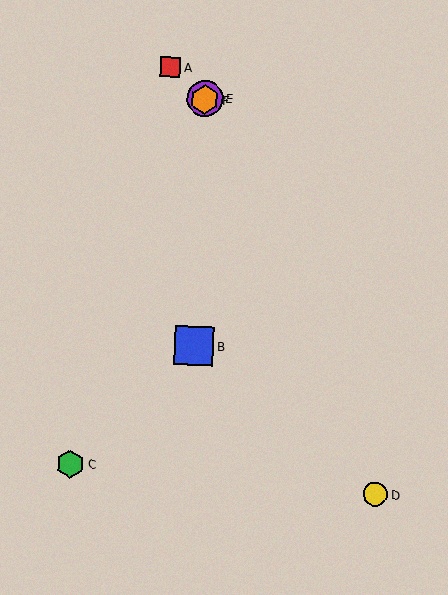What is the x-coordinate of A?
Object A is at x≈170.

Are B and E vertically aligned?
Yes, both are at x≈194.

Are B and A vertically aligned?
No, B is at x≈194 and A is at x≈170.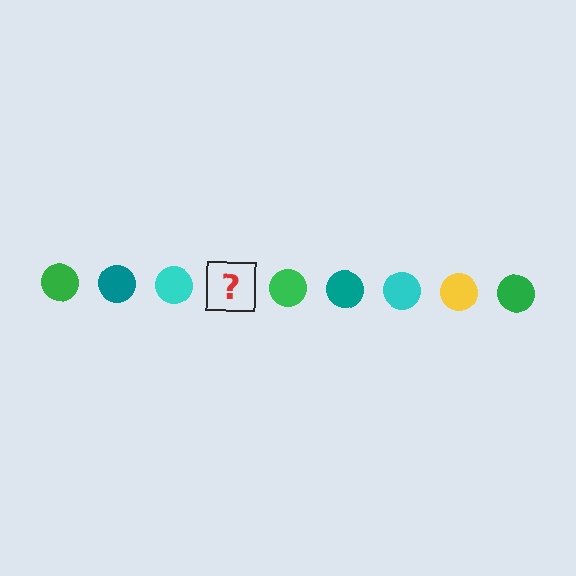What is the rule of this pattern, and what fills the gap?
The rule is that the pattern cycles through green, teal, cyan, yellow circles. The gap should be filled with a yellow circle.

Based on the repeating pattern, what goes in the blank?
The blank should be a yellow circle.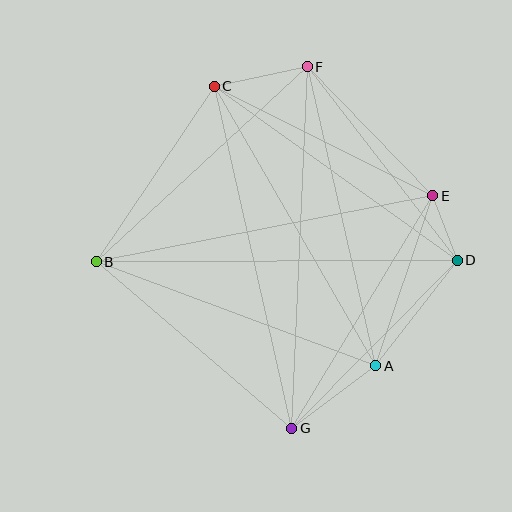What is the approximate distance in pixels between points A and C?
The distance between A and C is approximately 323 pixels.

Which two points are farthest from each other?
Points F and G are farthest from each other.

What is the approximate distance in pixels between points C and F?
The distance between C and F is approximately 95 pixels.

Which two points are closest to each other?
Points D and E are closest to each other.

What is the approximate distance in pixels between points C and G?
The distance between C and G is approximately 351 pixels.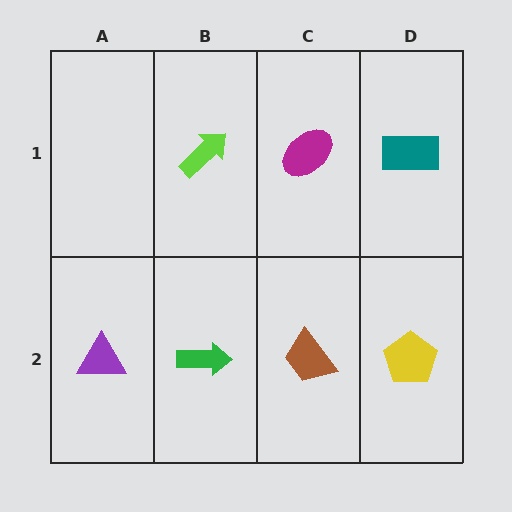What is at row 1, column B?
A lime arrow.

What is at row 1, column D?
A teal rectangle.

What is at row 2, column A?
A purple triangle.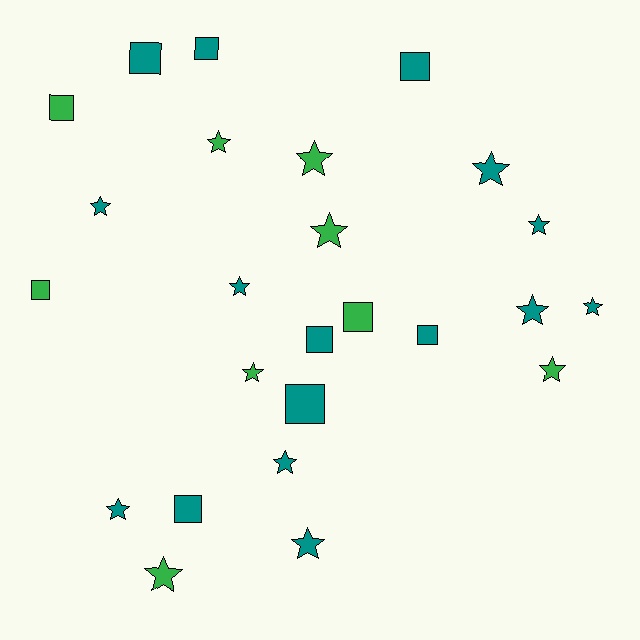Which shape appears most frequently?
Star, with 15 objects.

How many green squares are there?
There are 3 green squares.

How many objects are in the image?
There are 25 objects.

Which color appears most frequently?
Teal, with 16 objects.